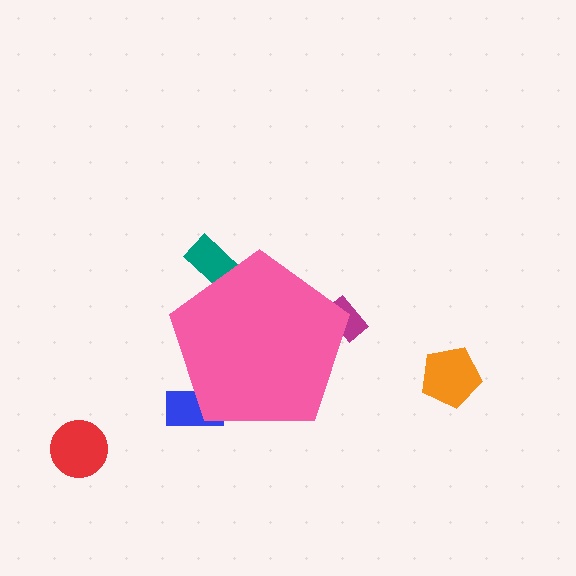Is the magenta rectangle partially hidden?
Yes, the magenta rectangle is partially hidden behind the pink pentagon.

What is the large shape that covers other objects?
A pink pentagon.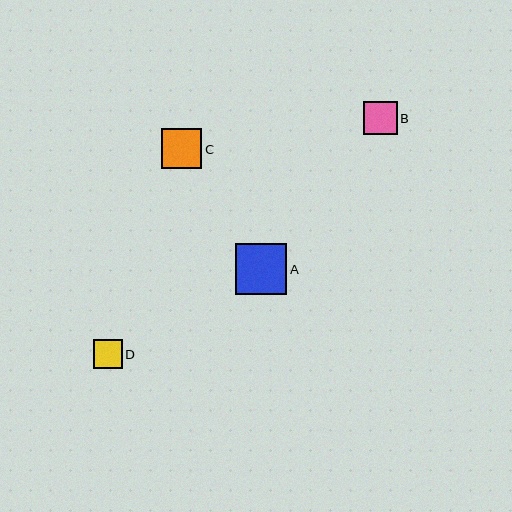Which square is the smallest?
Square D is the smallest with a size of approximately 29 pixels.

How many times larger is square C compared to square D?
Square C is approximately 1.4 times the size of square D.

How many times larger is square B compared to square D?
Square B is approximately 1.2 times the size of square D.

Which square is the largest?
Square A is the largest with a size of approximately 51 pixels.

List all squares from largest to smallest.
From largest to smallest: A, C, B, D.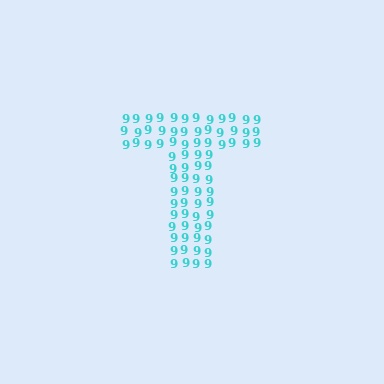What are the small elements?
The small elements are digit 9's.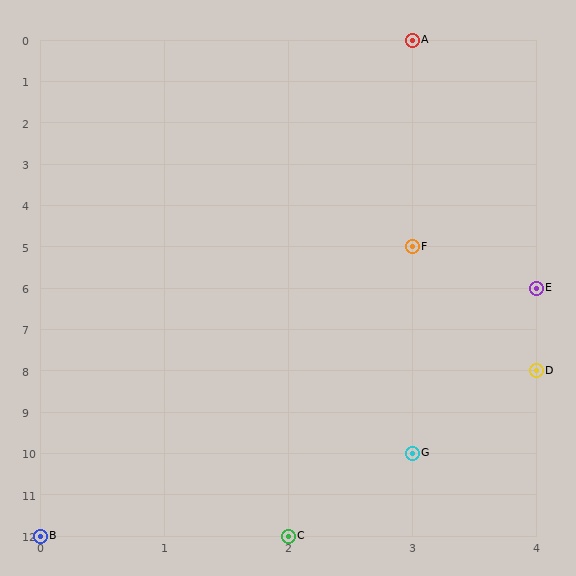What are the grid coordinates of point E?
Point E is at grid coordinates (4, 6).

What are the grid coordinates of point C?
Point C is at grid coordinates (2, 12).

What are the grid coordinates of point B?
Point B is at grid coordinates (0, 12).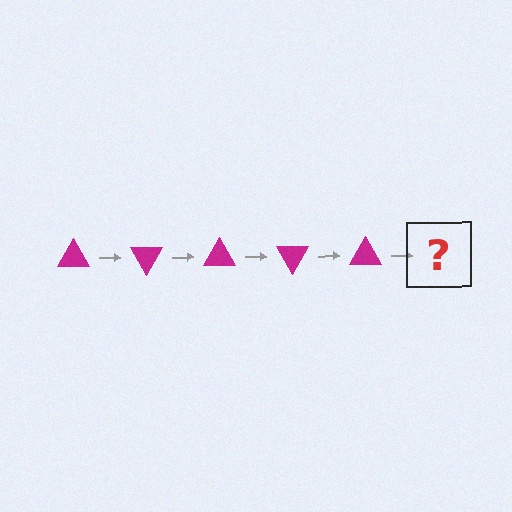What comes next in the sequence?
The next element should be a magenta triangle rotated 300 degrees.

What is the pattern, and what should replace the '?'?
The pattern is that the triangle rotates 60 degrees each step. The '?' should be a magenta triangle rotated 300 degrees.